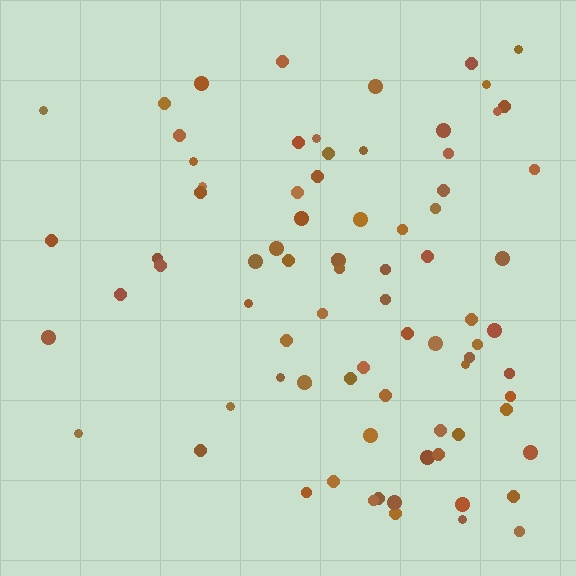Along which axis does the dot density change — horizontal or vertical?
Horizontal.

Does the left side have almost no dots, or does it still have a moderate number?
Still a moderate number, just noticeably fewer than the right.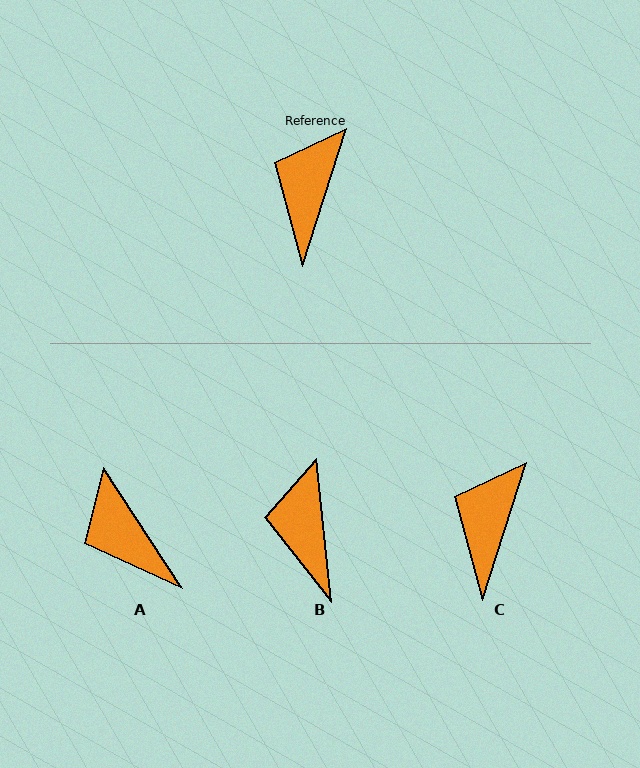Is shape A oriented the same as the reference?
No, it is off by about 51 degrees.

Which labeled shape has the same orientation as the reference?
C.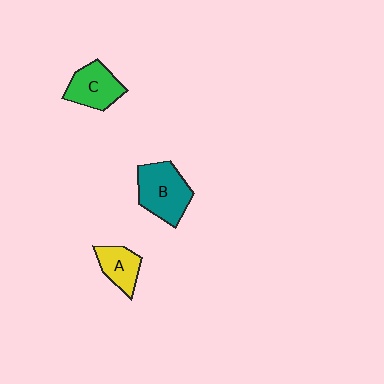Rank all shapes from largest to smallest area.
From largest to smallest: B (teal), C (green), A (yellow).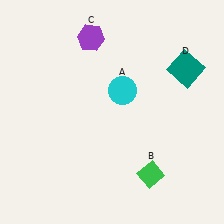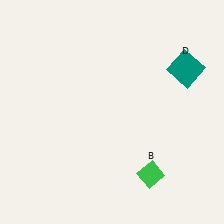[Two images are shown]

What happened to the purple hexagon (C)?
The purple hexagon (C) was removed in Image 2. It was in the top-left area of Image 1.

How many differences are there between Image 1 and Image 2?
There are 2 differences between the two images.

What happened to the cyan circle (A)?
The cyan circle (A) was removed in Image 2. It was in the top-right area of Image 1.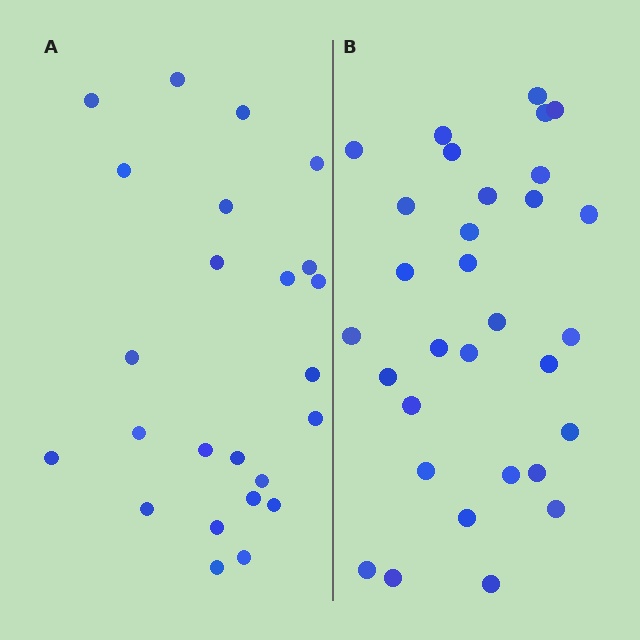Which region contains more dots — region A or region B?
Region B (the right region) has more dots.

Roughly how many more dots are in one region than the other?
Region B has roughly 8 or so more dots than region A.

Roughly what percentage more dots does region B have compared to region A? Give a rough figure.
About 30% more.